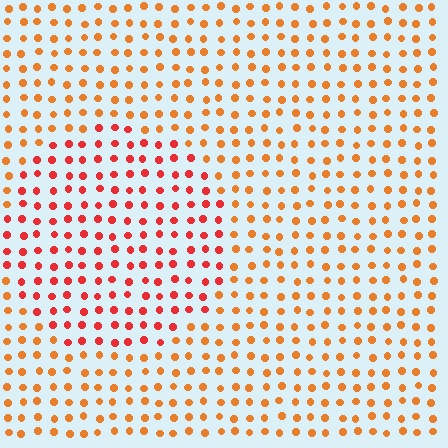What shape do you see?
I see a circle.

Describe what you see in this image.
The image is filled with small orange elements in a uniform arrangement. A circle-shaped region is visible where the elements are tinted to a slightly different hue, forming a subtle color boundary.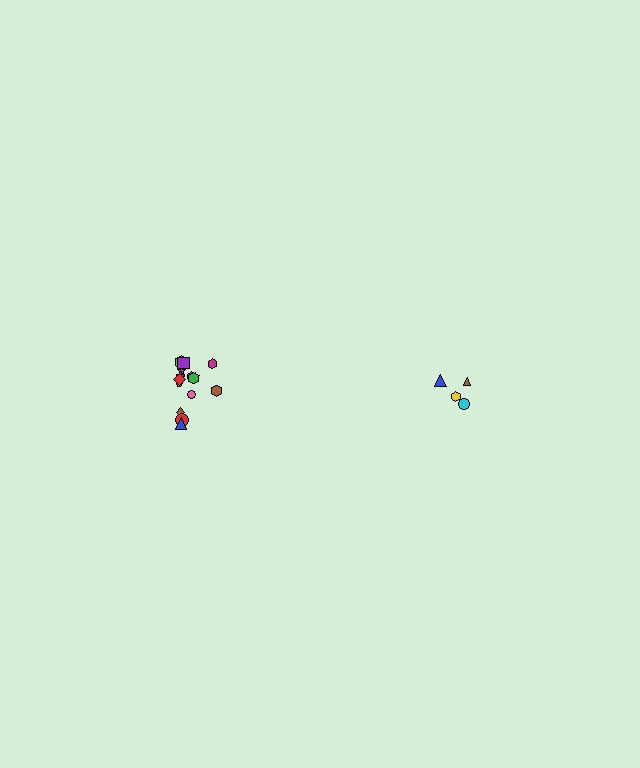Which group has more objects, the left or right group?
The left group.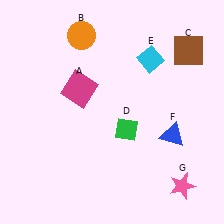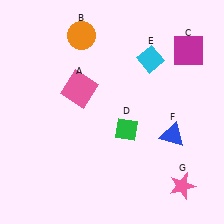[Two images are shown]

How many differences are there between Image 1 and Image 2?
There are 2 differences between the two images.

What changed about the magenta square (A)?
In Image 1, A is magenta. In Image 2, it changed to pink.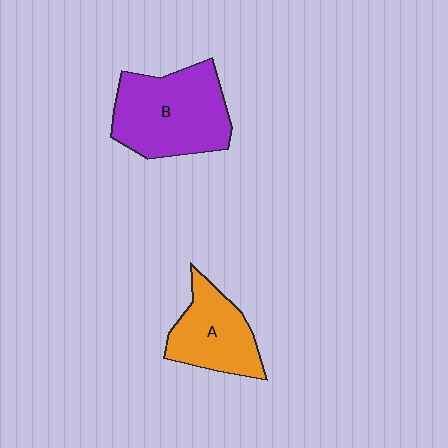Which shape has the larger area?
Shape B (purple).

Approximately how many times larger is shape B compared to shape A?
Approximately 1.5 times.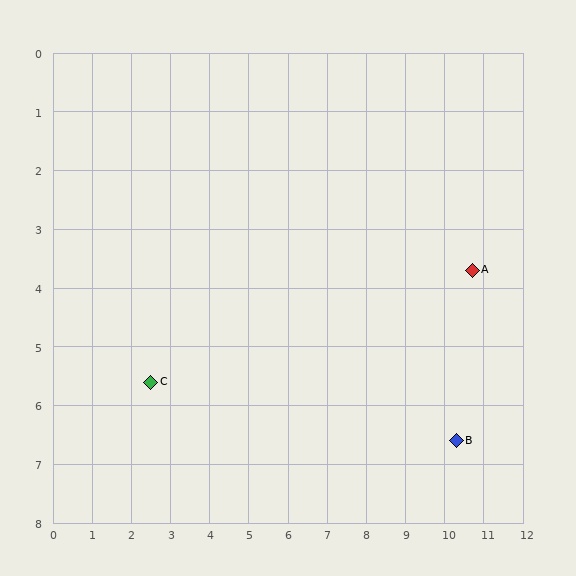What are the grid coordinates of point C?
Point C is at approximately (2.5, 5.6).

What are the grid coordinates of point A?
Point A is at approximately (10.7, 3.7).